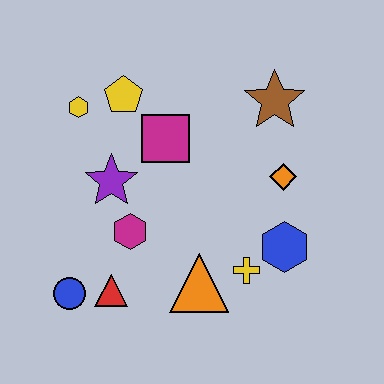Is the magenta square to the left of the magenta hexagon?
No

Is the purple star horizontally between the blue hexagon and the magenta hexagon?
No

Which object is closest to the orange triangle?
The yellow cross is closest to the orange triangle.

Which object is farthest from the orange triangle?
The yellow hexagon is farthest from the orange triangle.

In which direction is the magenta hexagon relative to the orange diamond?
The magenta hexagon is to the left of the orange diamond.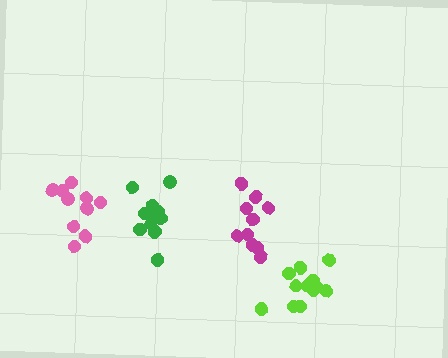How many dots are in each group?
Group 1: 12 dots, Group 2: 13 dots, Group 3: 10 dots, Group 4: 10 dots (45 total).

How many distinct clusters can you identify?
There are 4 distinct clusters.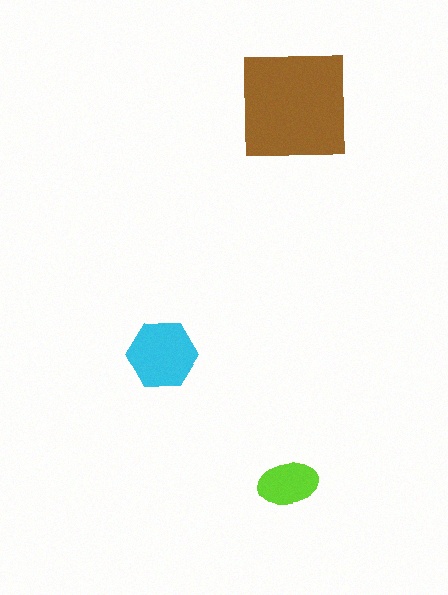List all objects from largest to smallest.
The brown square, the cyan hexagon, the lime ellipse.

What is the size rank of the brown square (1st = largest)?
1st.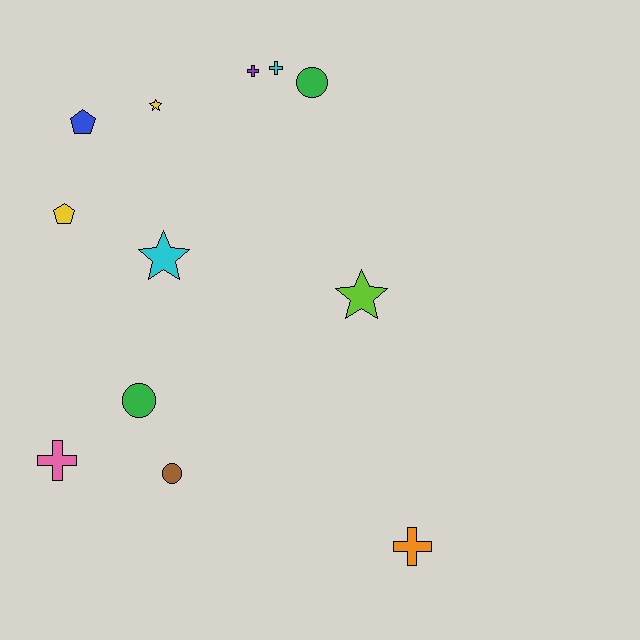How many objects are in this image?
There are 12 objects.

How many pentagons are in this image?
There are 2 pentagons.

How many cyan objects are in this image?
There are 2 cyan objects.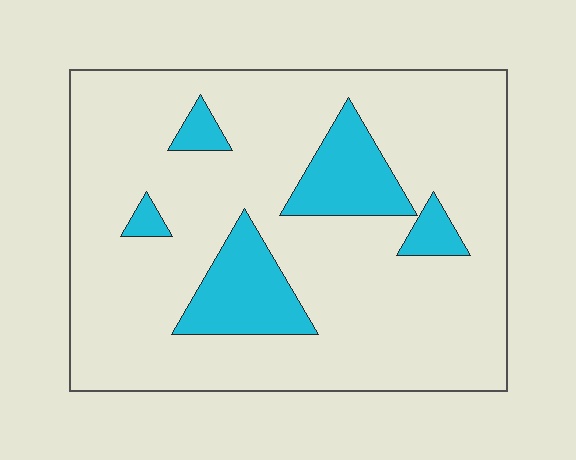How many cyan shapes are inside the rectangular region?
5.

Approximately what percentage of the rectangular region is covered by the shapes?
Approximately 15%.